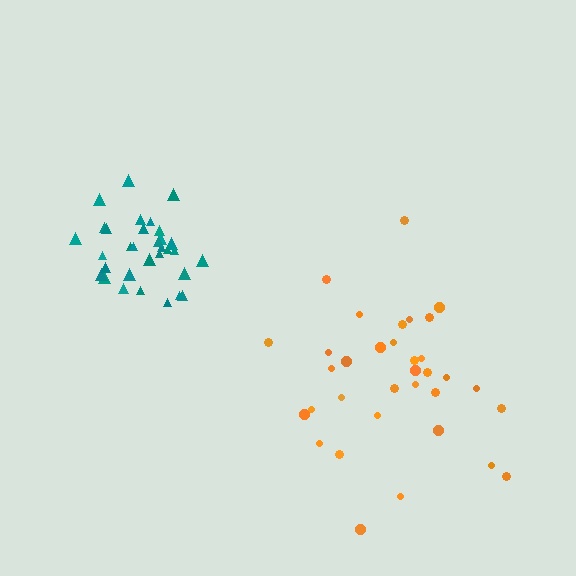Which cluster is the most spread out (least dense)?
Orange.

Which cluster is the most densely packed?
Teal.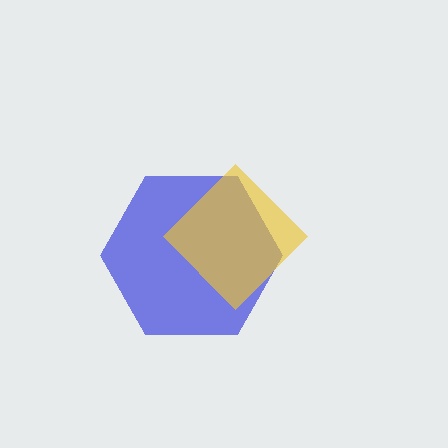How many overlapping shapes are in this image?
There are 2 overlapping shapes in the image.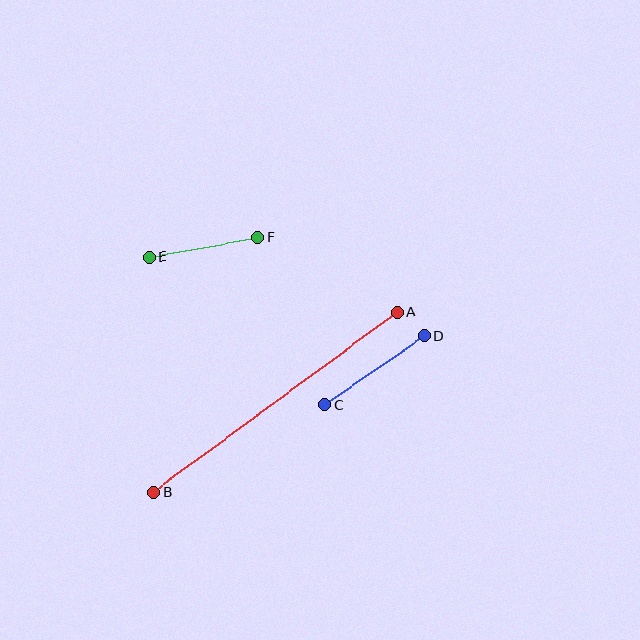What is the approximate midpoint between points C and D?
The midpoint is at approximately (375, 370) pixels.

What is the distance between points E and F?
The distance is approximately 110 pixels.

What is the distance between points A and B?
The distance is approximately 303 pixels.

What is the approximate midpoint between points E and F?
The midpoint is at approximately (203, 247) pixels.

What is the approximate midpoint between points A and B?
The midpoint is at approximately (275, 402) pixels.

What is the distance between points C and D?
The distance is approximately 121 pixels.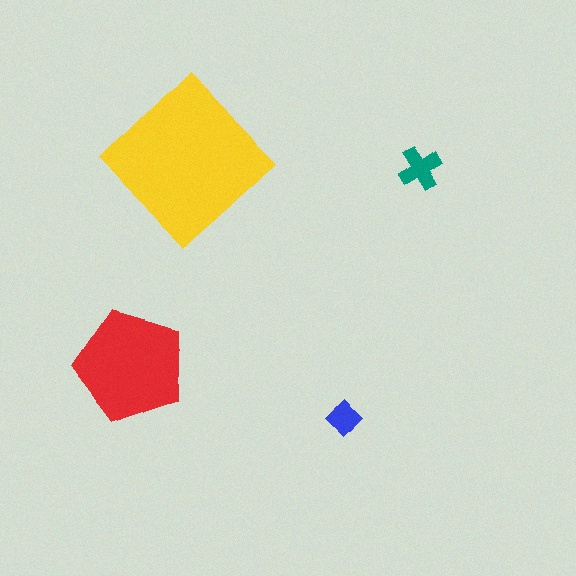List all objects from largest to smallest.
The yellow diamond, the red pentagon, the teal cross, the blue diamond.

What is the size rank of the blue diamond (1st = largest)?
4th.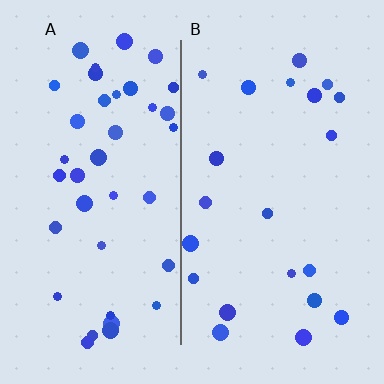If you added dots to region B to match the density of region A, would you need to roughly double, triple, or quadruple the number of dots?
Approximately double.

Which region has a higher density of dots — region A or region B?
A (the left).